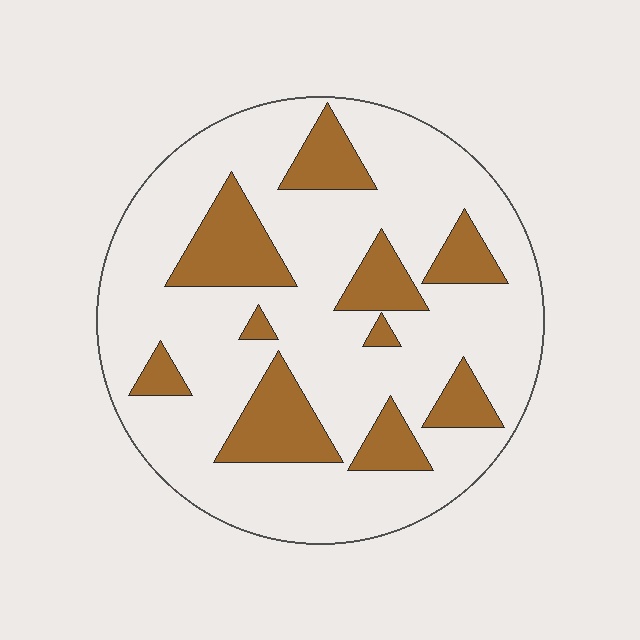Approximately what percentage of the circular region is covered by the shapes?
Approximately 25%.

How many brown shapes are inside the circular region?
10.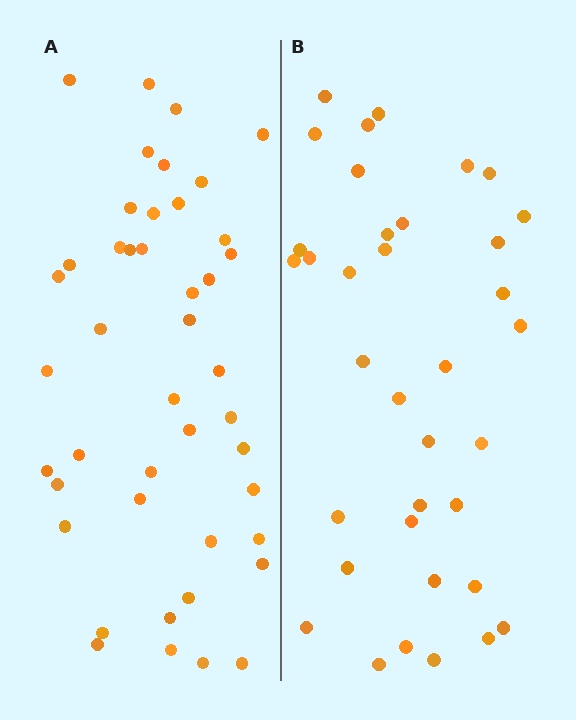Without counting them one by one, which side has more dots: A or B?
Region A (the left region) has more dots.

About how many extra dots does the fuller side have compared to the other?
Region A has roughly 8 or so more dots than region B.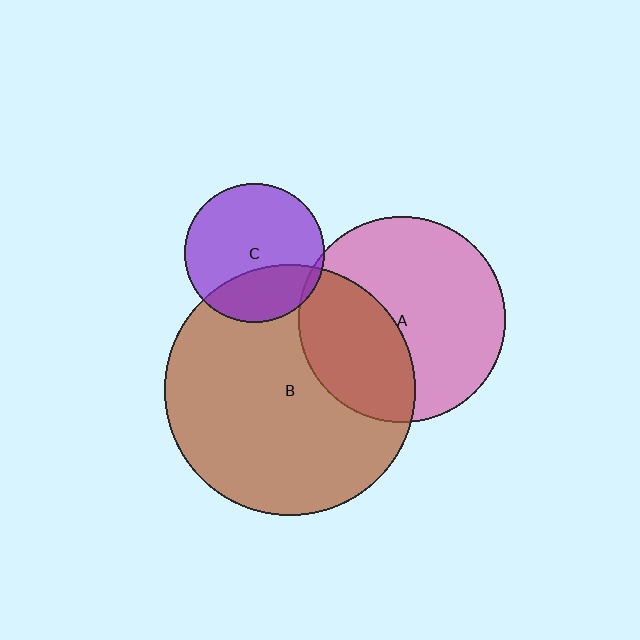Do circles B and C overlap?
Yes.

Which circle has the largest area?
Circle B (brown).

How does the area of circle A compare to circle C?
Approximately 2.2 times.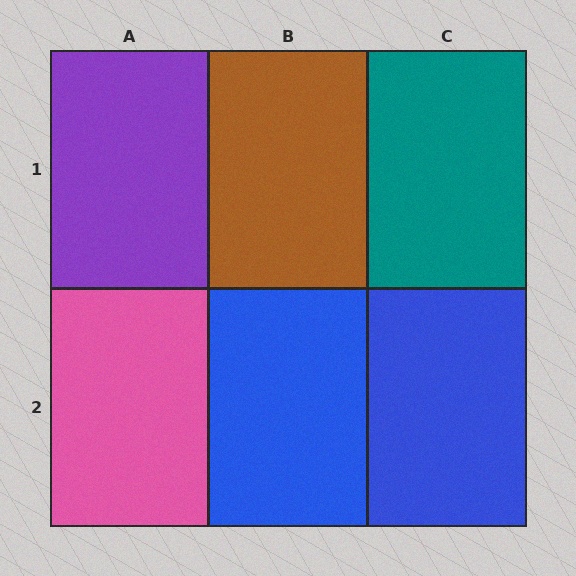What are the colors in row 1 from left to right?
Purple, brown, teal.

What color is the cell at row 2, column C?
Blue.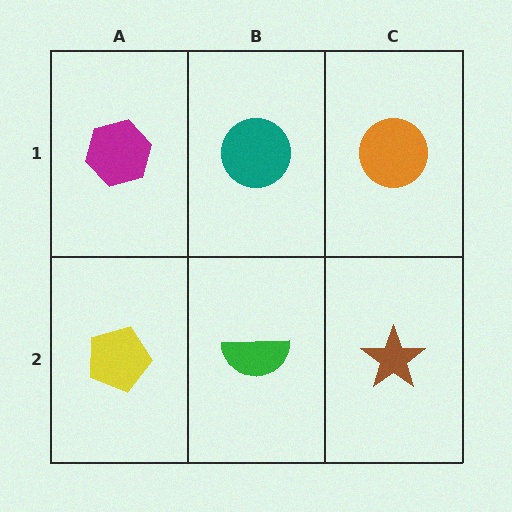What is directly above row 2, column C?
An orange circle.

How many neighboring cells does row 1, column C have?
2.